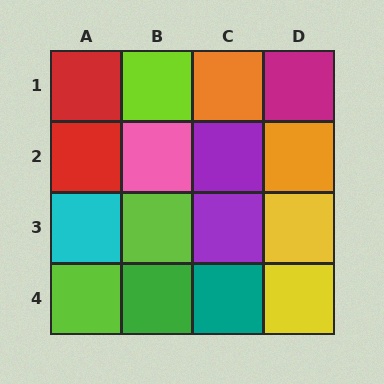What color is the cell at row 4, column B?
Green.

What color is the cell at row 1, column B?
Lime.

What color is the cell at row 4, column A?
Lime.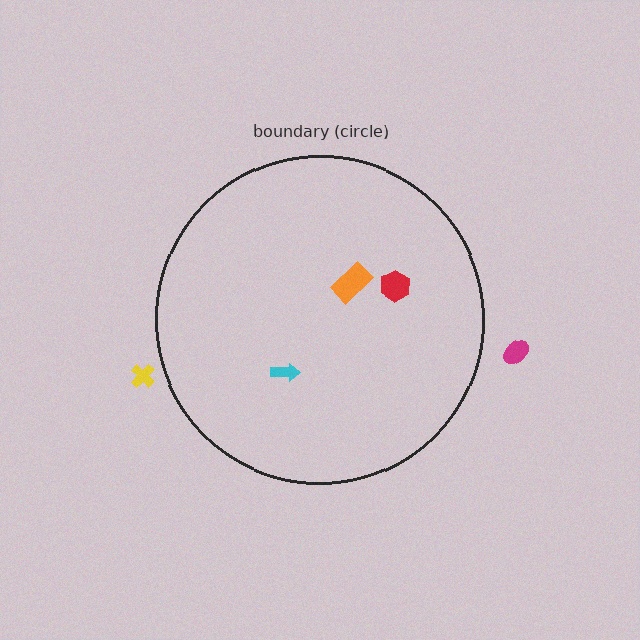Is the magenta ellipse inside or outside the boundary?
Outside.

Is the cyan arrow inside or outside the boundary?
Inside.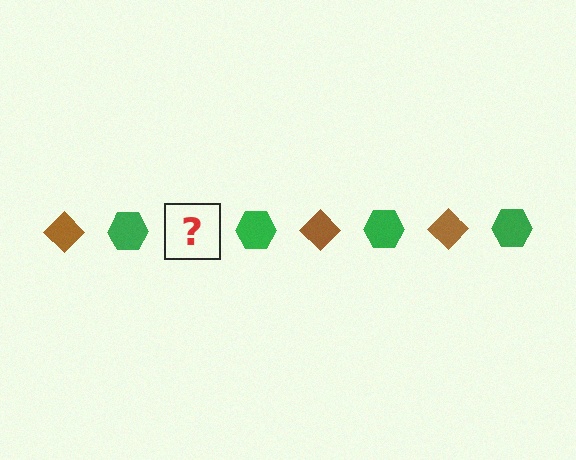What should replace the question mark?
The question mark should be replaced with a brown diamond.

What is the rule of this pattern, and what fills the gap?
The rule is that the pattern alternates between brown diamond and green hexagon. The gap should be filled with a brown diamond.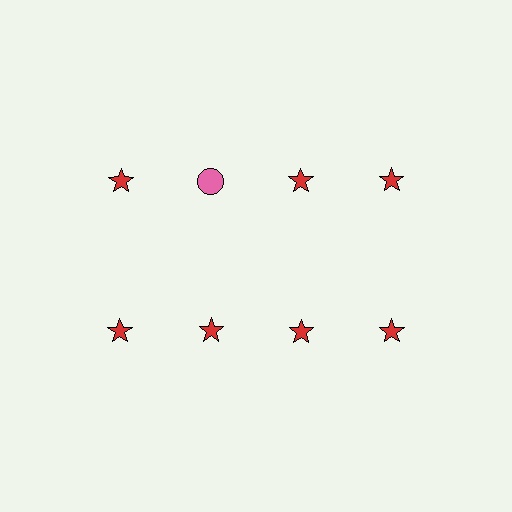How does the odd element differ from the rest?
It differs in both color (pink instead of red) and shape (circle instead of star).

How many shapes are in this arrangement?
There are 8 shapes arranged in a grid pattern.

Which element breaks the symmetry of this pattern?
The pink circle in the top row, second from left column breaks the symmetry. All other shapes are red stars.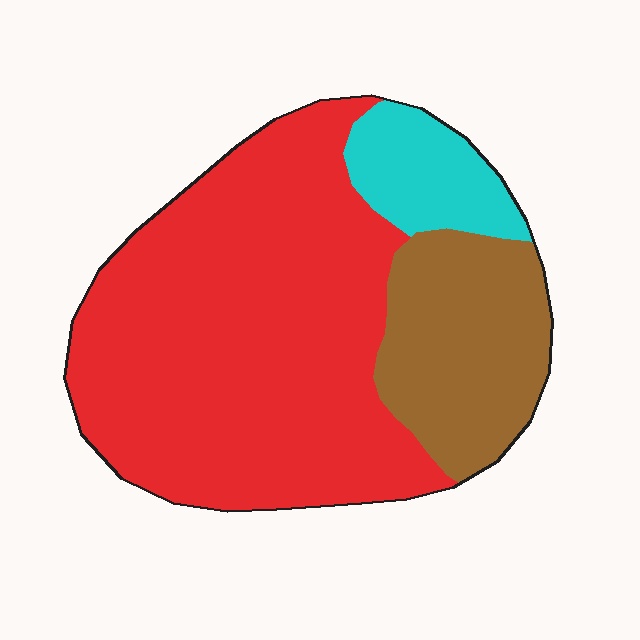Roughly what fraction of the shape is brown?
Brown covers 22% of the shape.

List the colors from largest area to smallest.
From largest to smallest: red, brown, cyan.